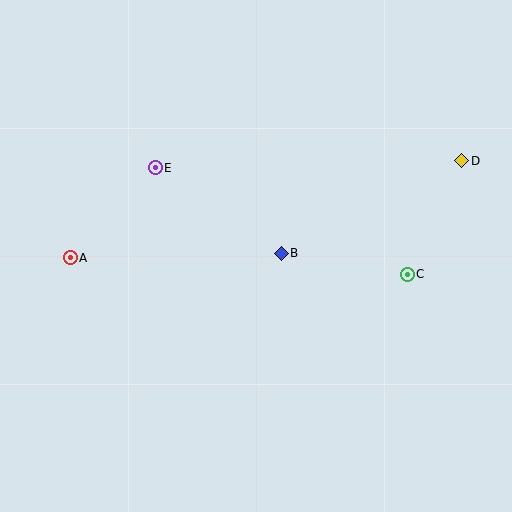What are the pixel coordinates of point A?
Point A is at (70, 258).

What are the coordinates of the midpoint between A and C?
The midpoint between A and C is at (239, 266).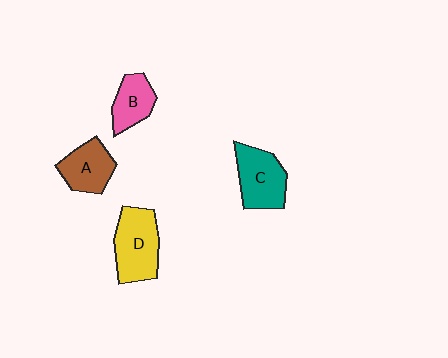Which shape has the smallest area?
Shape B (pink).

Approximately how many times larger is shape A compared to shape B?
Approximately 1.2 times.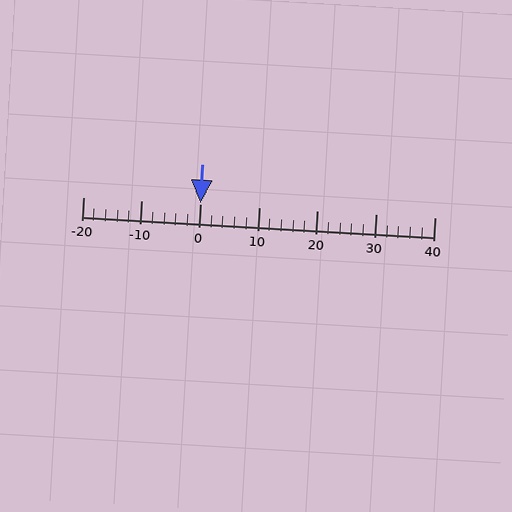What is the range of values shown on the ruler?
The ruler shows values from -20 to 40.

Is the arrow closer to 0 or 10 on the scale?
The arrow is closer to 0.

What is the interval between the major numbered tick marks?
The major tick marks are spaced 10 units apart.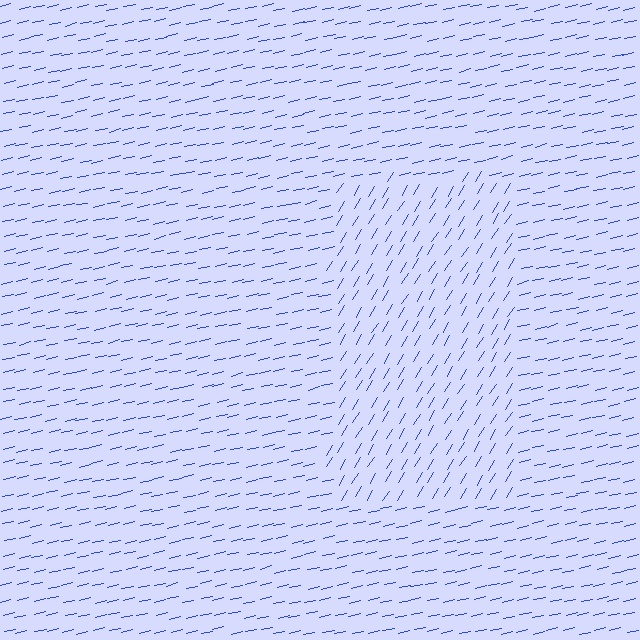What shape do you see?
I see a rectangle.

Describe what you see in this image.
The image is filled with small blue line segments. A rectangle region in the image has lines oriented differently from the surrounding lines, creating a visible texture boundary.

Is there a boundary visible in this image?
Yes, there is a texture boundary formed by a change in line orientation.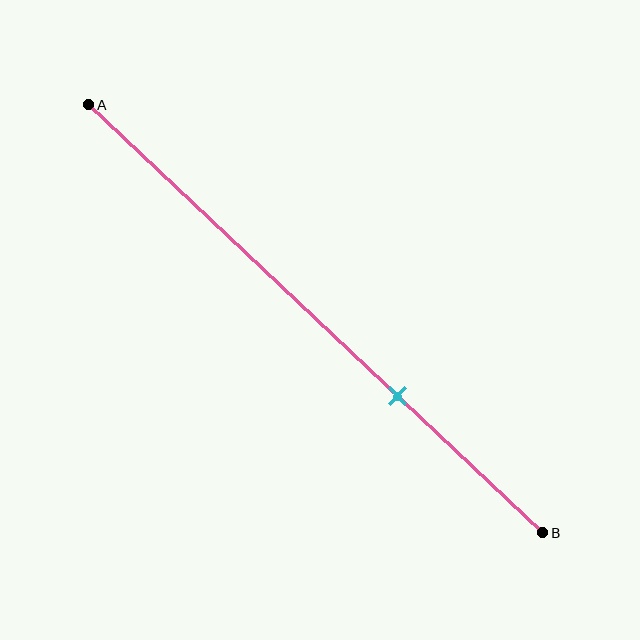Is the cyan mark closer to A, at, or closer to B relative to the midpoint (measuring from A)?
The cyan mark is closer to point B than the midpoint of segment AB.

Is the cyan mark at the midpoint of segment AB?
No, the mark is at about 70% from A, not at the 50% midpoint.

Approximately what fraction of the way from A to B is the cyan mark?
The cyan mark is approximately 70% of the way from A to B.